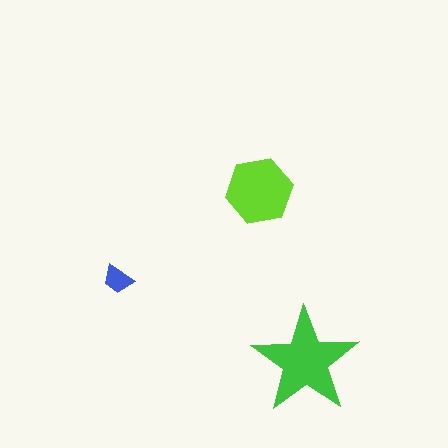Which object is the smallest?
The blue trapezoid.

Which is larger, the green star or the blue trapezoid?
The green star.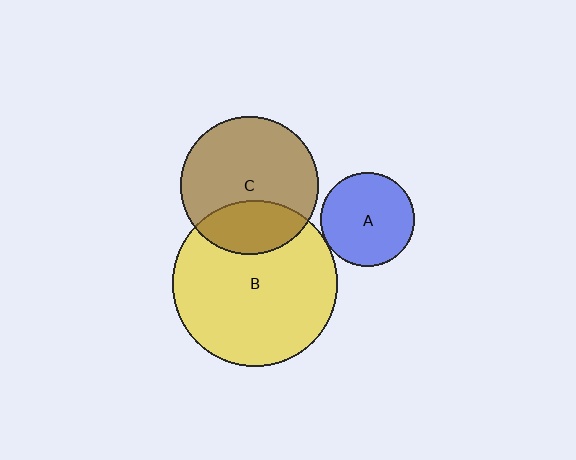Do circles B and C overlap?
Yes.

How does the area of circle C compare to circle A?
Approximately 2.2 times.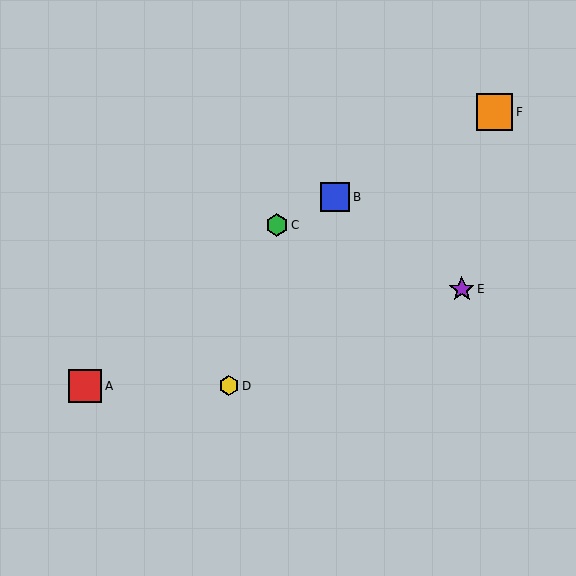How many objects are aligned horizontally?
2 objects (A, D) are aligned horizontally.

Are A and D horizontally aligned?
Yes, both are at y≈386.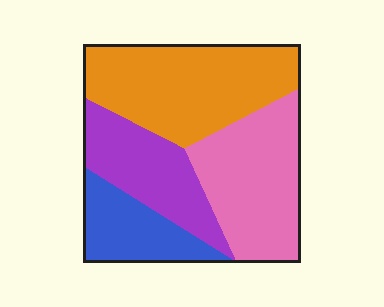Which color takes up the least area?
Blue, at roughly 15%.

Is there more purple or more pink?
Pink.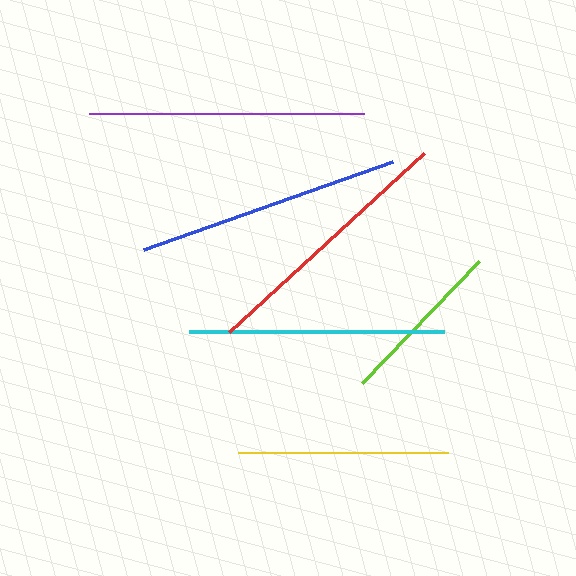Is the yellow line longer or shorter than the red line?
The red line is longer than the yellow line.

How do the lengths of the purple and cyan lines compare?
The purple and cyan lines are approximately the same length.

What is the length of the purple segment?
The purple segment is approximately 275 pixels long.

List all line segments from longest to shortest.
From longest to shortest: purple, red, blue, cyan, yellow, lime.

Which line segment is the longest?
The purple line is the longest at approximately 275 pixels.